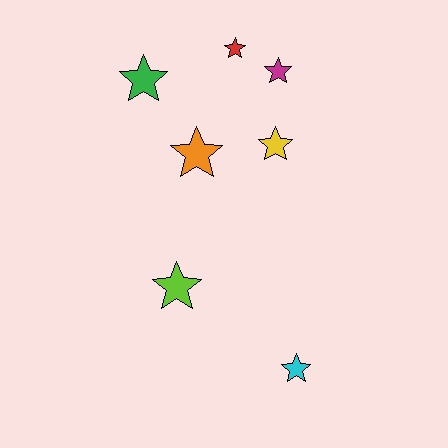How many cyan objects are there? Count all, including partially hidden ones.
There is 1 cyan object.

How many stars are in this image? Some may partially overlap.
There are 7 stars.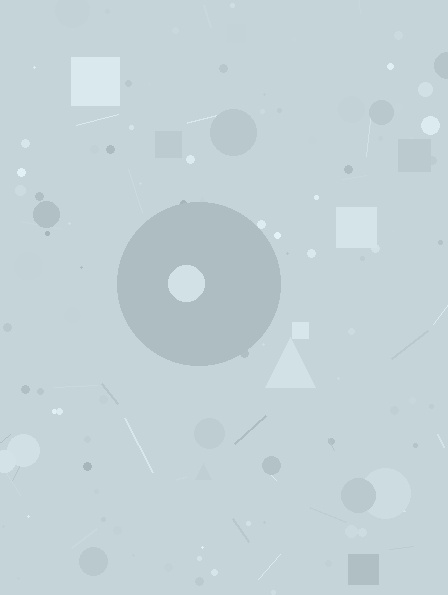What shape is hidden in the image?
A circle is hidden in the image.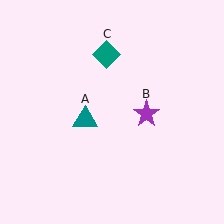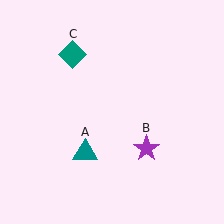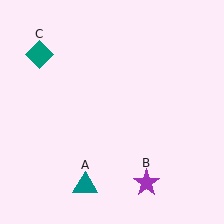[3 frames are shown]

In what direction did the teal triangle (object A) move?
The teal triangle (object A) moved down.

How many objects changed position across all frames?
3 objects changed position: teal triangle (object A), purple star (object B), teal diamond (object C).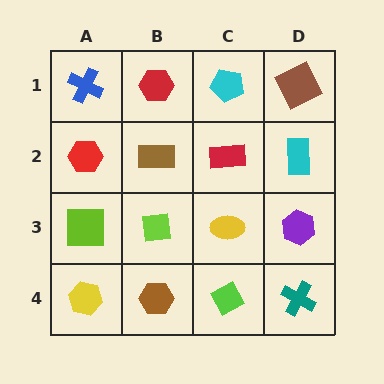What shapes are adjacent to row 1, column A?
A red hexagon (row 2, column A), a red hexagon (row 1, column B).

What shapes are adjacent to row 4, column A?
A lime square (row 3, column A), a brown hexagon (row 4, column B).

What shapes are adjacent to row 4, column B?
A lime square (row 3, column B), a yellow hexagon (row 4, column A), a lime diamond (row 4, column C).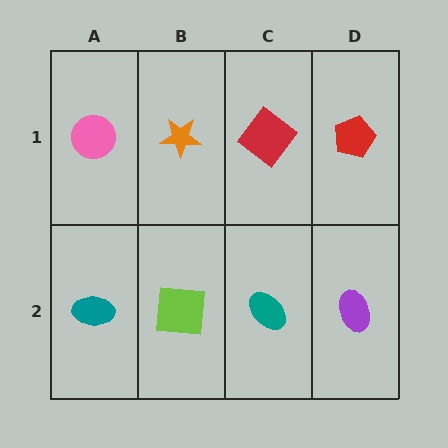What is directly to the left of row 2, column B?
A teal ellipse.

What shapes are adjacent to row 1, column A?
A teal ellipse (row 2, column A), an orange star (row 1, column B).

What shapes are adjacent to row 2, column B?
An orange star (row 1, column B), a teal ellipse (row 2, column A), a teal ellipse (row 2, column C).